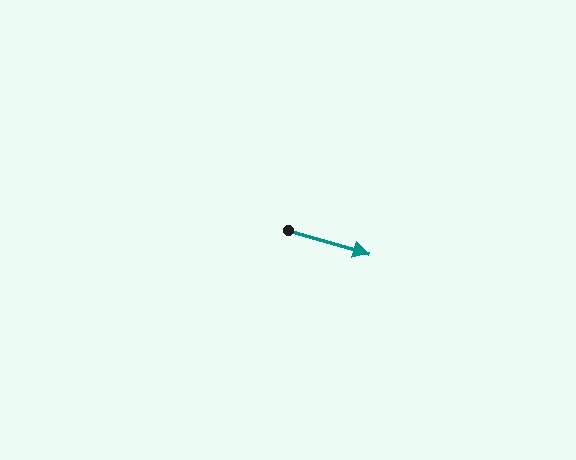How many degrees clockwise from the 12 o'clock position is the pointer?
Approximately 107 degrees.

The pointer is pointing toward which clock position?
Roughly 4 o'clock.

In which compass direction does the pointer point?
East.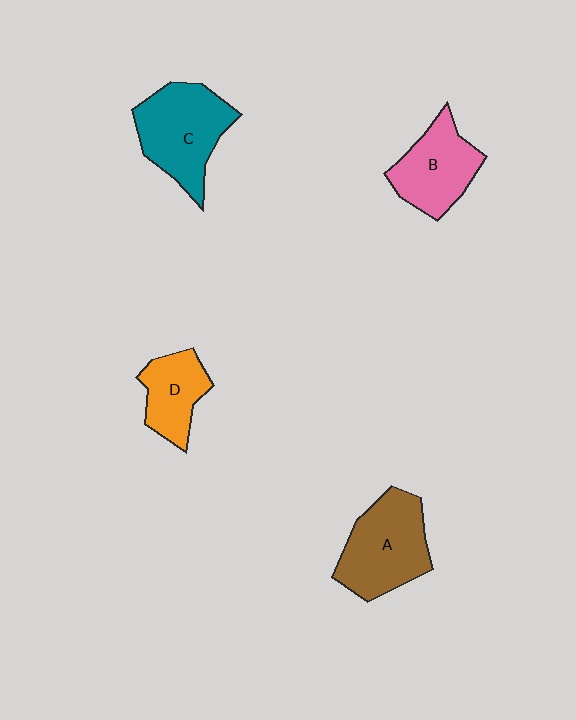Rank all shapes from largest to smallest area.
From largest to smallest: C (teal), A (brown), B (pink), D (orange).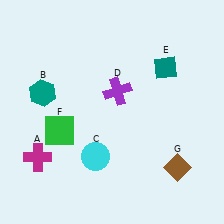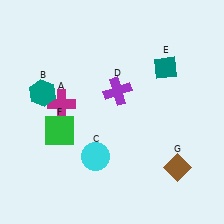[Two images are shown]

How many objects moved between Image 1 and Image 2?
1 object moved between the two images.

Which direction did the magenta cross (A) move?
The magenta cross (A) moved up.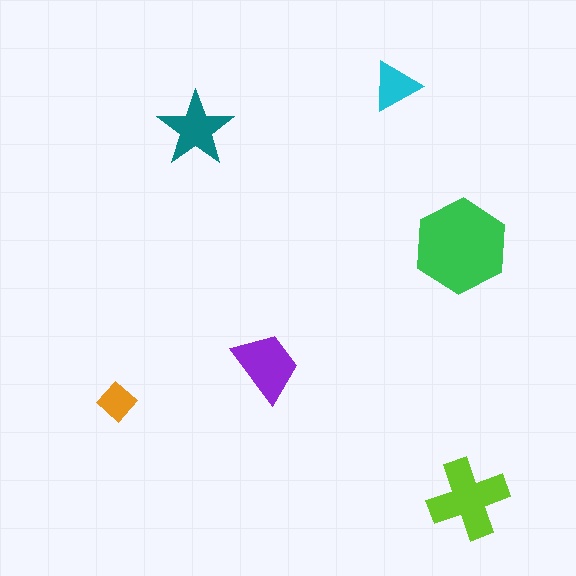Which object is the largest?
The green hexagon.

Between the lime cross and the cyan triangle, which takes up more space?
The lime cross.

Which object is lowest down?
The lime cross is bottommost.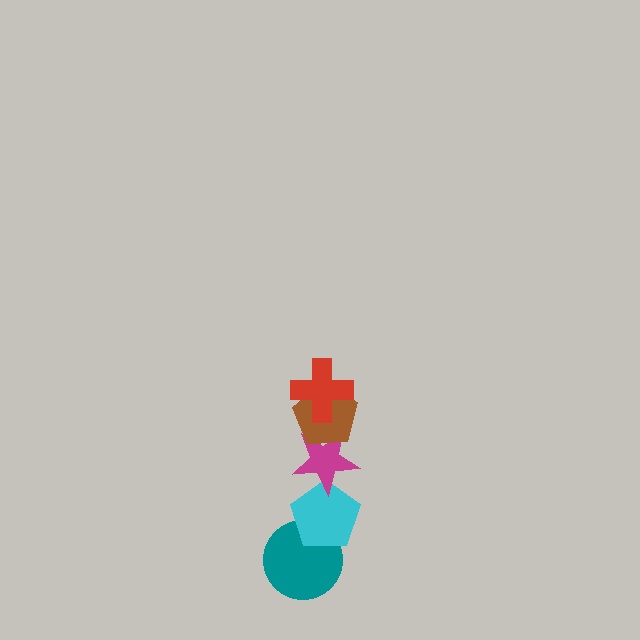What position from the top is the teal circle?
The teal circle is 5th from the top.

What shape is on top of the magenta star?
The brown pentagon is on top of the magenta star.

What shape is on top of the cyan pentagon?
The magenta star is on top of the cyan pentagon.